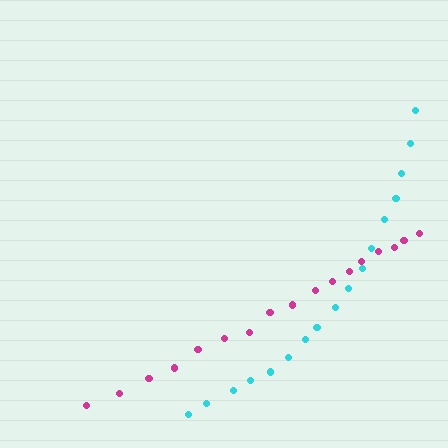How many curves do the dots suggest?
There are 2 distinct paths.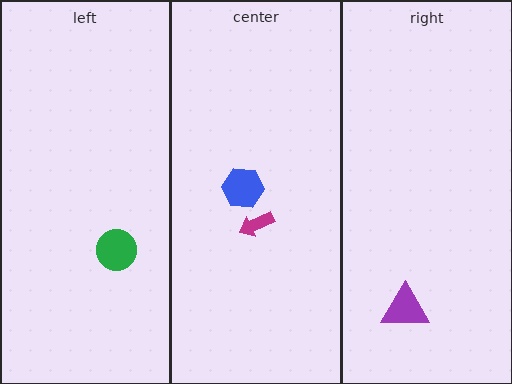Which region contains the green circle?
The left region.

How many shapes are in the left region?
1.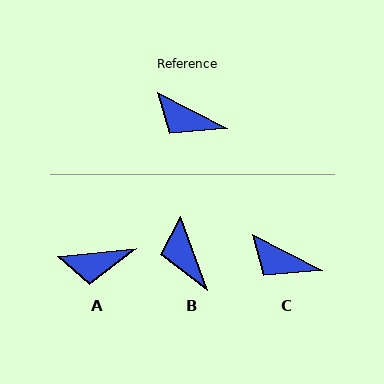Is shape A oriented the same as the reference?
No, it is off by about 33 degrees.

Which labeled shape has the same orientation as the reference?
C.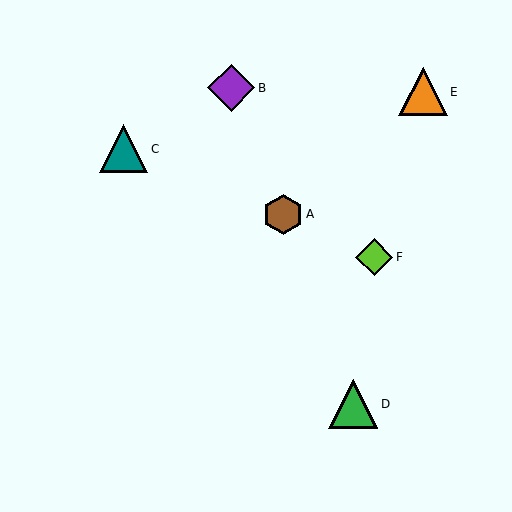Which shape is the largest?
The green triangle (labeled D) is the largest.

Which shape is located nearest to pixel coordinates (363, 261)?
The lime diamond (labeled F) at (374, 257) is nearest to that location.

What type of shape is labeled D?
Shape D is a green triangle.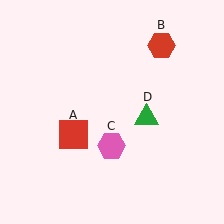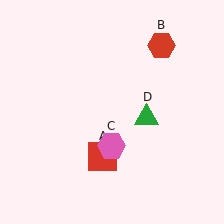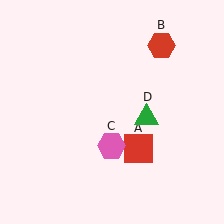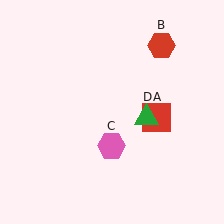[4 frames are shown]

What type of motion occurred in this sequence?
The red square (object A) rotated counterclockwise around the center of the scene.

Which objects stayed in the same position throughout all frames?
Red hexagon (object B) and pink hexagon (object C) and green triangle (object D) remained stationary.